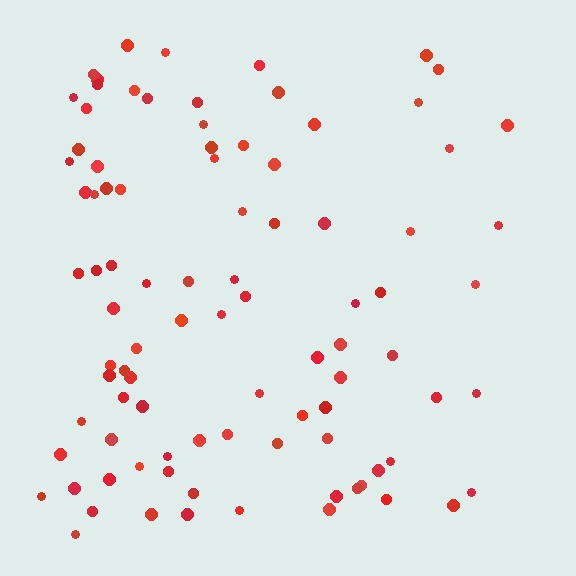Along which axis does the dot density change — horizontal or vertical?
Horizontal.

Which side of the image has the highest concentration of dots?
The left.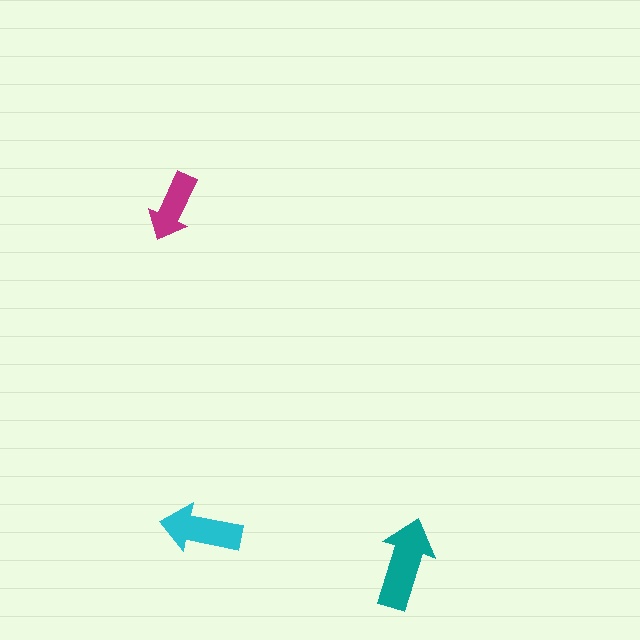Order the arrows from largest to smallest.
the teal one, the cyan one, the magenta one.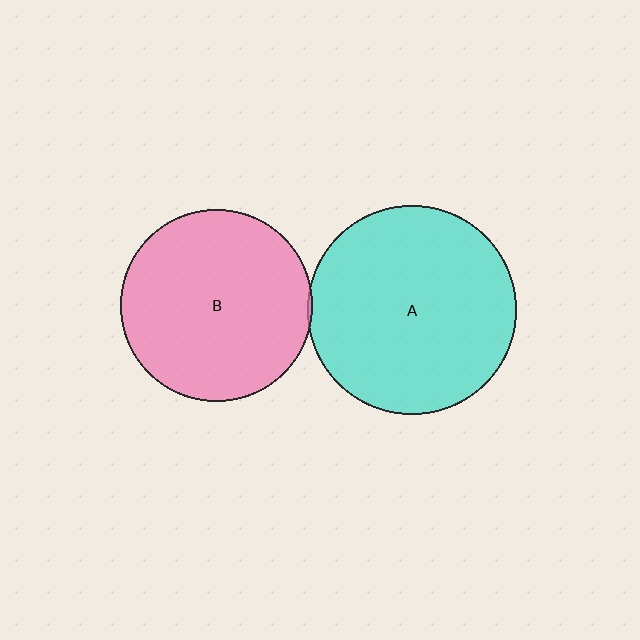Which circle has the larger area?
Circle A (cyan).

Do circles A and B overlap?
Yes.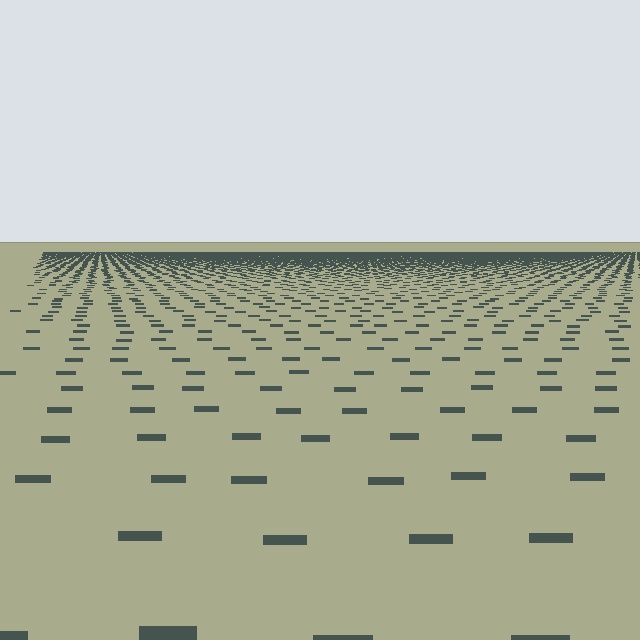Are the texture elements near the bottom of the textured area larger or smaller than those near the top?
Larger. Near the bottom, elements are closer to the viewer and appear at a bigger on-screen size.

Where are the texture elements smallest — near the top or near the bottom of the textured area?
Near the top.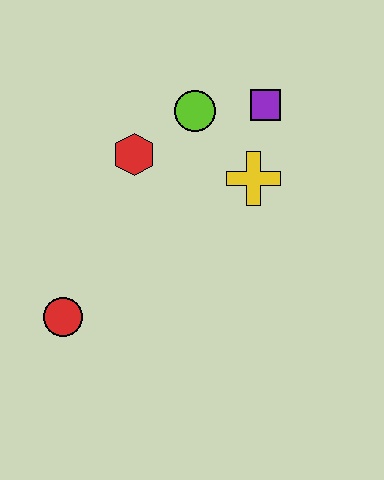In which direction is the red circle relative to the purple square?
The red circle is below the purple square.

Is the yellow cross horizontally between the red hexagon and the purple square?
Yes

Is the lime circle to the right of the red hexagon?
Yes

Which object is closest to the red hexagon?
The lime circle is closest to the red hexagon.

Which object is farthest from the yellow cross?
The red circle is farthest from the yellow cross.